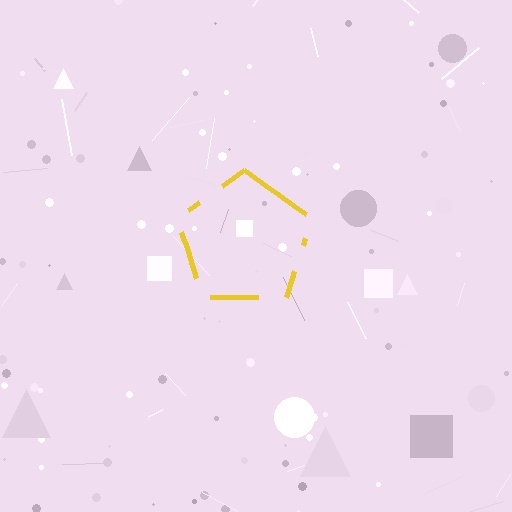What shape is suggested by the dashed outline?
The dashed outline suggests a pentagon.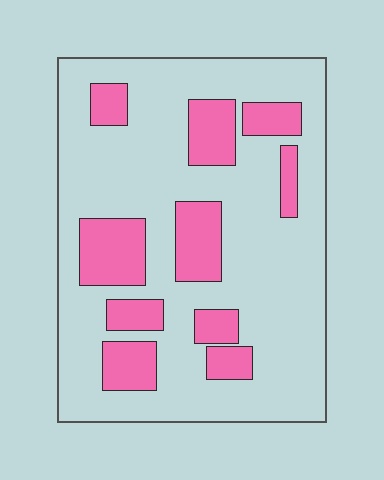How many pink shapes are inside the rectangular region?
10.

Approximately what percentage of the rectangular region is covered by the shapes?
Approximately 25%.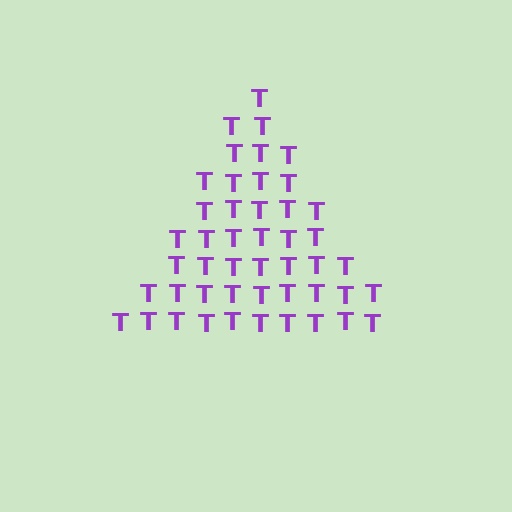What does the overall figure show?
The overall figure shows a triangle.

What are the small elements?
The small elements are letter T's.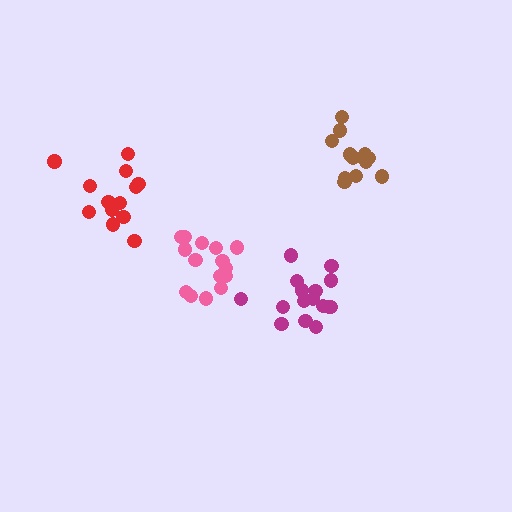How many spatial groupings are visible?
There are 4 spatial groupings.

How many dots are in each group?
Group 1: 16 dots, Group 2: 13 dots, Group 3: 15 dots, Group 4: 13 dots (57 total).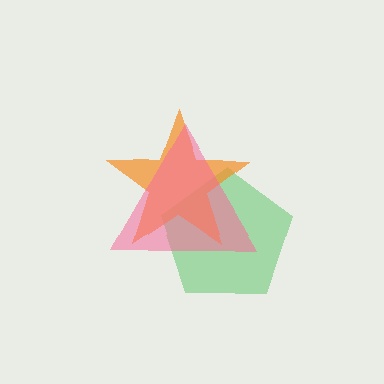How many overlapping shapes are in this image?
There are 3 overlapping shapes in the image.